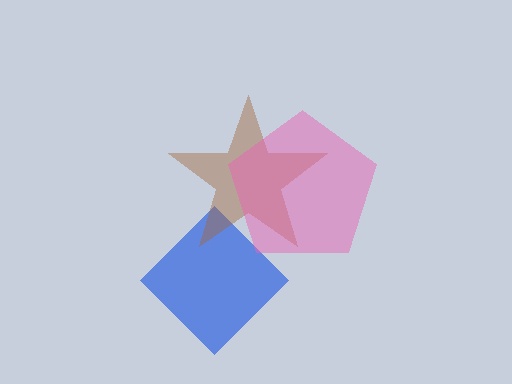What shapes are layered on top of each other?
The layered shapes are: a blue diamond, a brown star, a pink pentagon.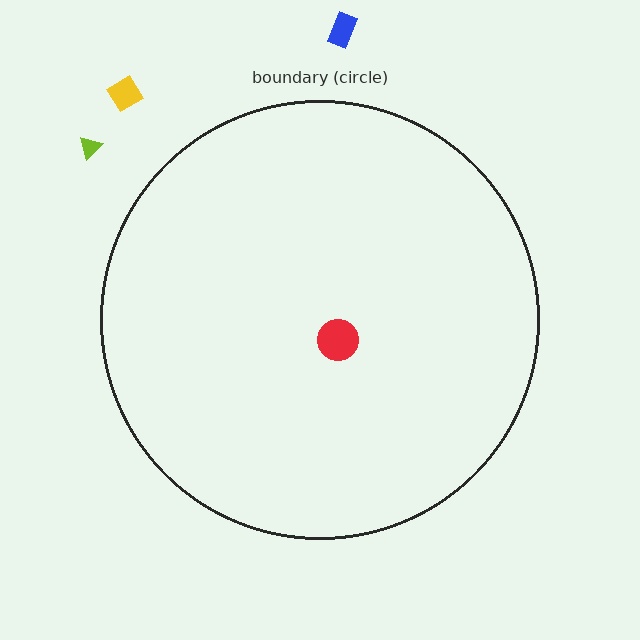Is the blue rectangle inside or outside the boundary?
Outside.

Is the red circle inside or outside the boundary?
Inside.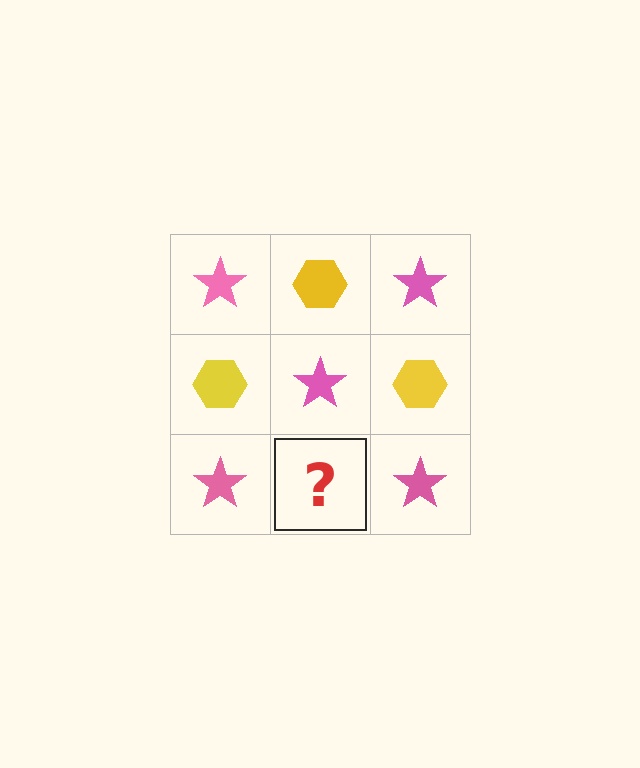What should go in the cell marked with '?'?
The missing cell should contain a yellow hexagon.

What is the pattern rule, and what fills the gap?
The rule is that it alternates pink star and yellow hexagon in a checkerboard pattern. The gap should be filled with a yellow hexagon.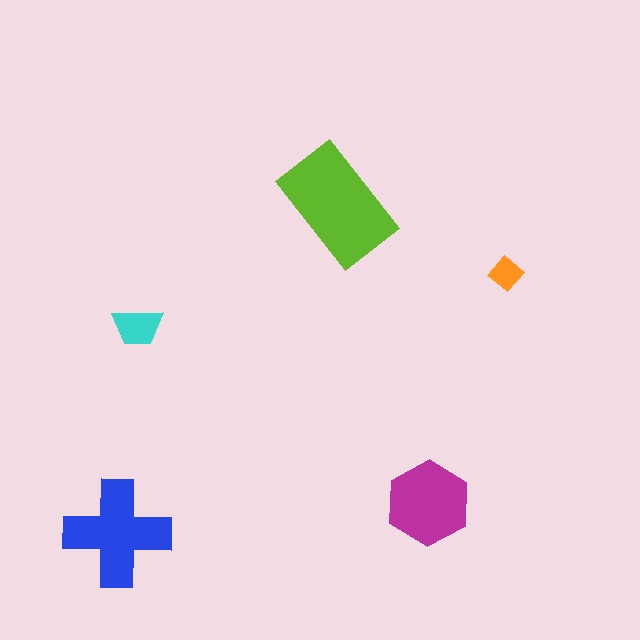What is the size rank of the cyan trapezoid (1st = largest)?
4th.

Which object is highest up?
The lime rectangle is topmost.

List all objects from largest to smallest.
The lime rectangle, the blue cross, the magenta hexagon, the cyan trapezoid, the orange diamond.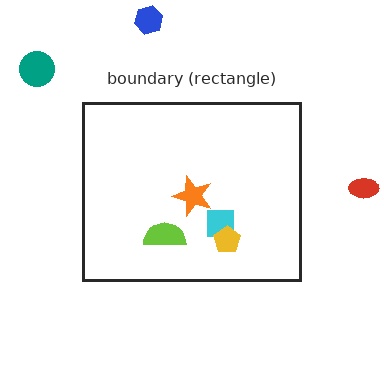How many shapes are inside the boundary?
4 inside, 3 outside.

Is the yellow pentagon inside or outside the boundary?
Inside.